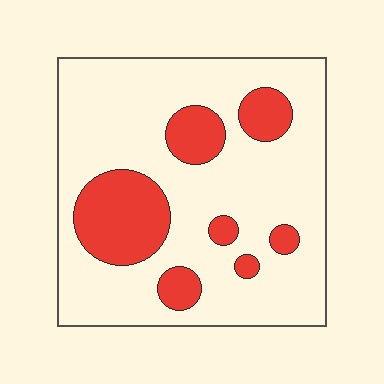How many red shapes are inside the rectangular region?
7.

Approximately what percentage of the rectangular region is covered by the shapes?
Approximately 20%.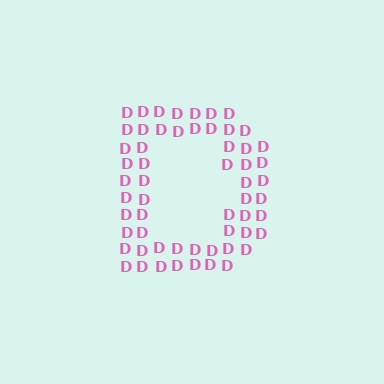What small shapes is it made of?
It is made of small letter D's.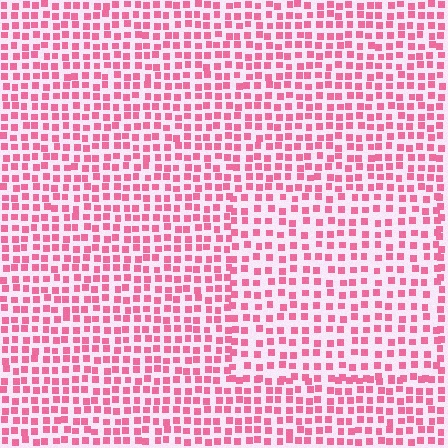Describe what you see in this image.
The image contains small pink elements arranged at two different densities. A rectangle-shaped region is visible where the elements are less densely packed than the surrounding area.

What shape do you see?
I see a rectangle.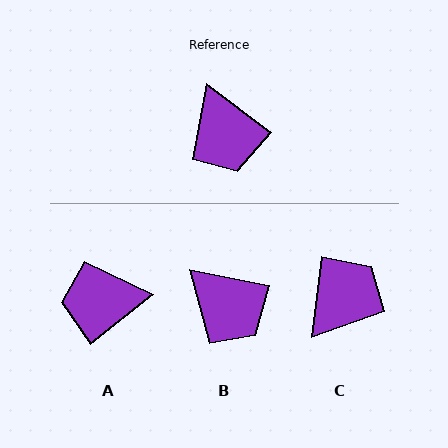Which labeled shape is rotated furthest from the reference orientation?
C, about 120 degrees away.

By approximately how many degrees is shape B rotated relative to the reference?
Approximately 26 degrees counter-clockwise.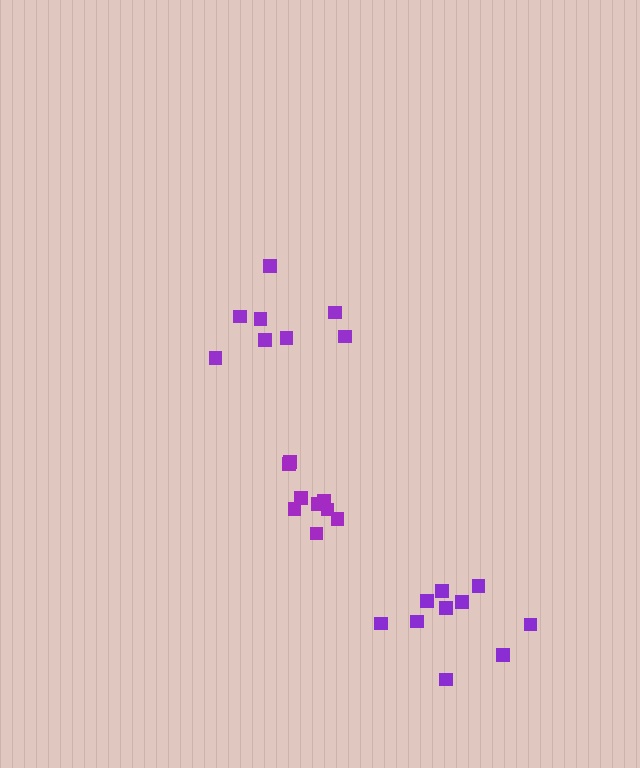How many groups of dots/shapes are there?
There are 3 groups.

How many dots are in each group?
Group 1: 9 dots, Group 2: 8 dots, Group 3: 10 dots (27 total).